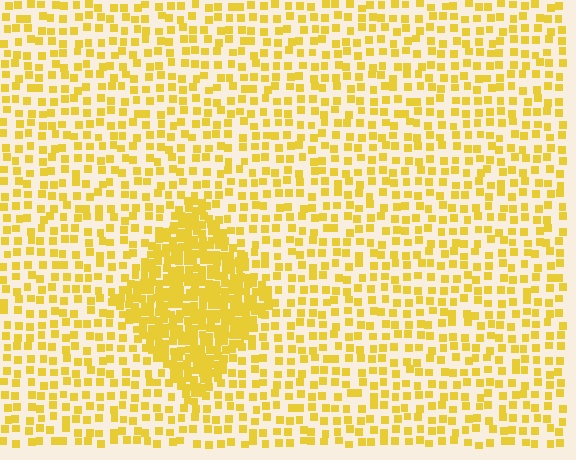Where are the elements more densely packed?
The elements are more densely packed inside the diamond boundary.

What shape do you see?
I see a diamond.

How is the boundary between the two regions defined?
The boundary is defined by a change in element density (approximately 2.6x ratio). All elements are the same color, size, and shape.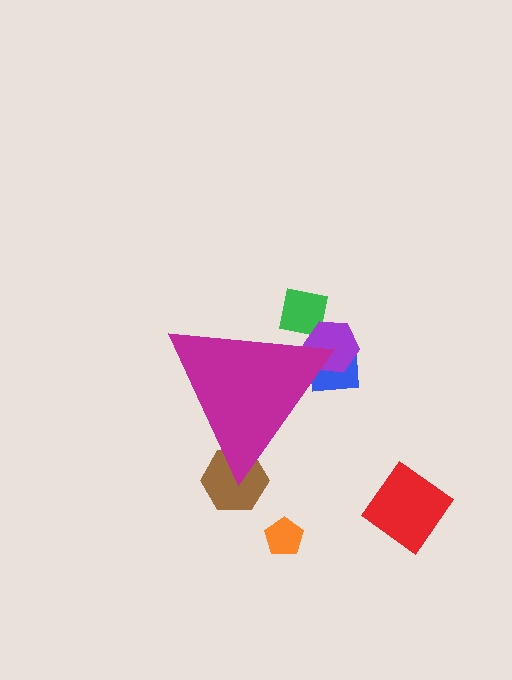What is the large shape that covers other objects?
A magenta triangle.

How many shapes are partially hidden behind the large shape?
4 shapes are partially hidden.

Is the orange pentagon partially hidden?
No, the orange pentagon is fully visible.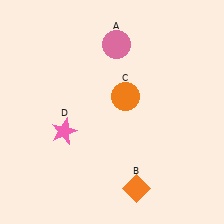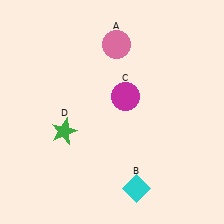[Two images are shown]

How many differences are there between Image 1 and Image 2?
There are 3 differences between the two images.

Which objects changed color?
B changed from orange to cyan. C changed from orange to magenta. D changed from pink to green.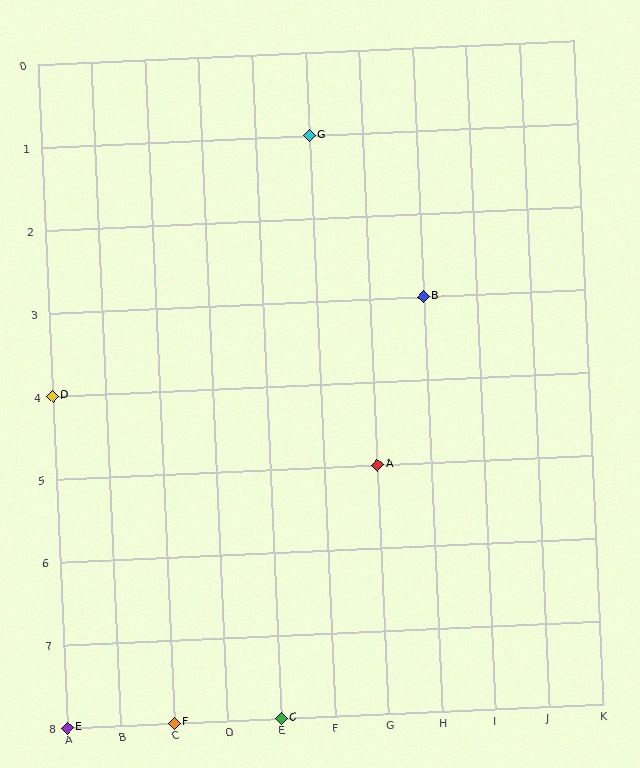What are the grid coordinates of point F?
Point F is at grid coordinates (C, 8).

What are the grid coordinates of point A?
Point A is at grid coordinates (G, 5).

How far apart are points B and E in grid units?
Points B and E are 7 columns and 5 rows apart (about 8.6 grid units diagonally).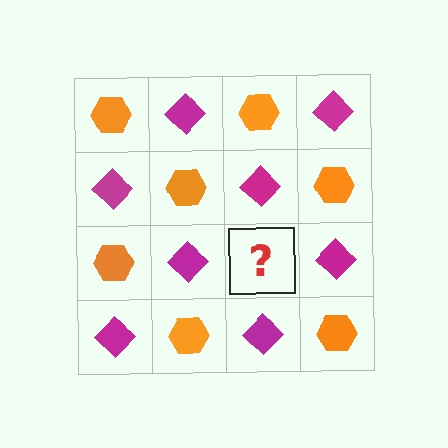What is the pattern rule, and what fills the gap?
The rule is that it alternates orange hexagon and magenta diamond in a checkerboard pattern. The gap should be filled with an orange hexagon.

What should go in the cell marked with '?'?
The missing cell should contain an orange hexagon.